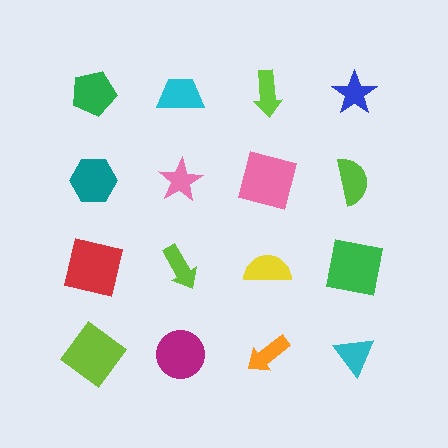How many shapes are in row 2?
4 shapes.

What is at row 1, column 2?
A cyan trapezoid.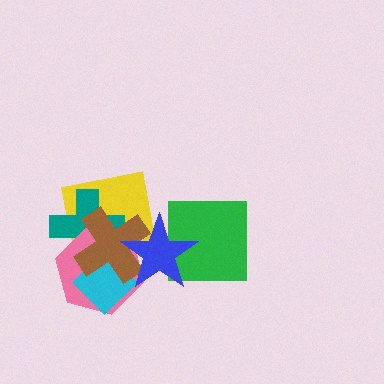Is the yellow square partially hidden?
Yes, it is partially covered by another shape.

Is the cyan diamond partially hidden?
Yes, it is partially covered by another shape.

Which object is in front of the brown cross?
The blue star is in front of the brown cross.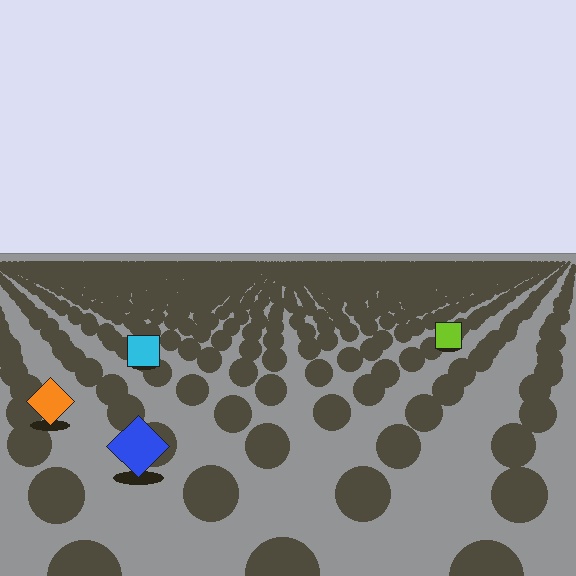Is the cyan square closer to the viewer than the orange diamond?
No. The orange diamond is closer — you can tell from the texture gradient: the ground texture is coarser near it.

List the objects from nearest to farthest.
From nearest to farthest: the blue diamond, the orange diamond, the cyan square, the lime square.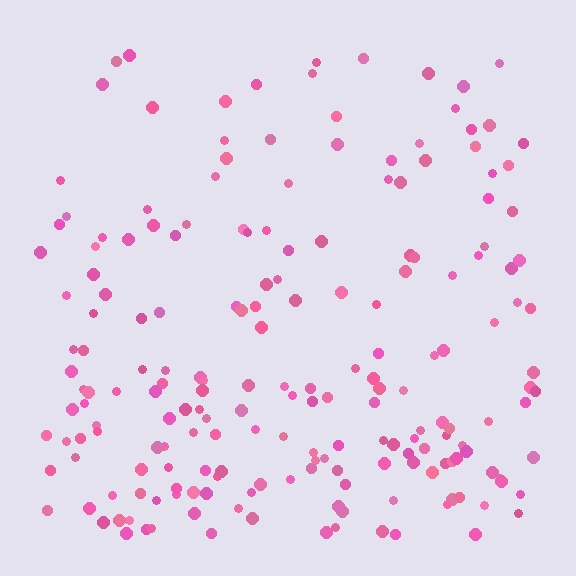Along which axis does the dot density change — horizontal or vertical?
Vertical.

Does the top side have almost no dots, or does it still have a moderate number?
Still a moderate number, just noticeably fewer than the bottom.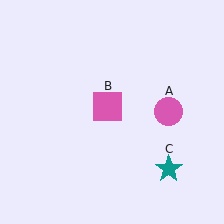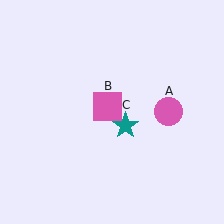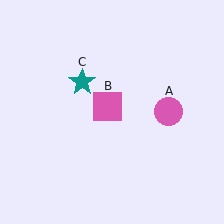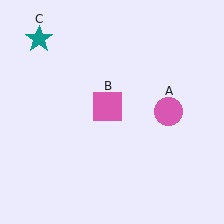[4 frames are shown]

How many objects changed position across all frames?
1 object changed position: teal star (object C).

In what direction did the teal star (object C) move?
The teal star (object C) moved up and to the left.